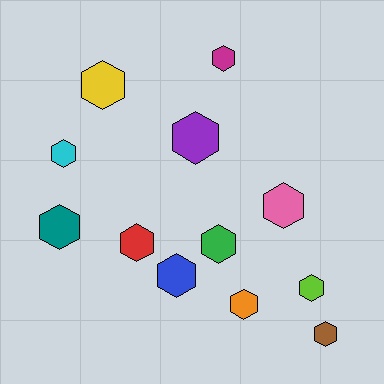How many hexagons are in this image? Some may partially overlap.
There are 12 hexagons.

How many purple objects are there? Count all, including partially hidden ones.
There is 1 purple object.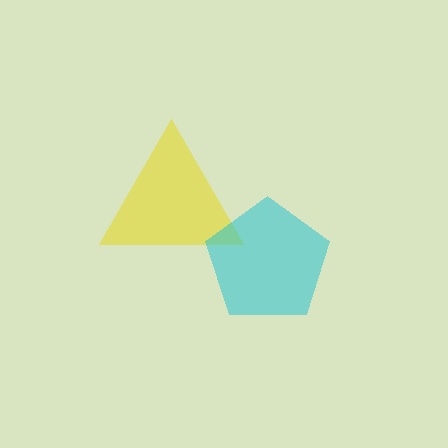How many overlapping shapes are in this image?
There are 2 overlapping shapes in the image.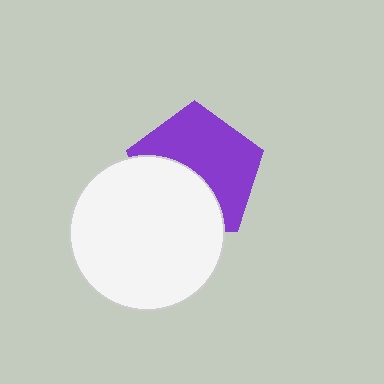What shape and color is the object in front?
The object in front is a white circle.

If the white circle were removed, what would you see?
You would see the complete purple pentagon.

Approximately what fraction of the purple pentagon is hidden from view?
Roughly 41% of the purple pentagon is hidden behind the white circle.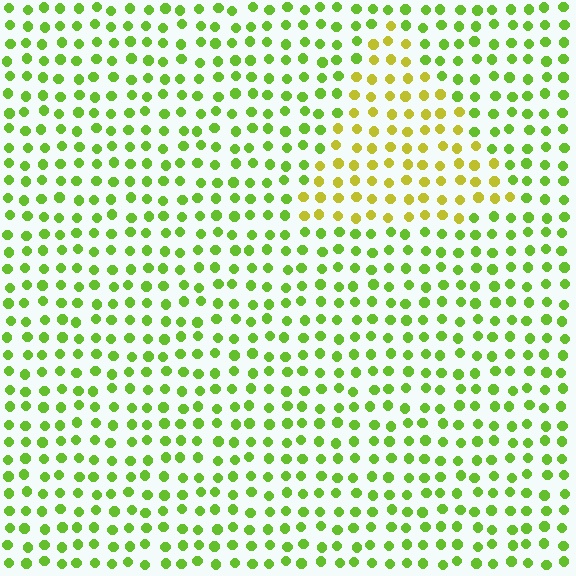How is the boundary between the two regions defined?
The boundary is defined purely by a slight shift in hue (about 36 degrees). Spacing, size, and orientation are identical on both sides.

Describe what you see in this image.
The image is filled with small lime elements in a uniform arrangement. A triangle-shaped region is visible where the elements are tinted to a slightly different hue, forming a subtle color boundary.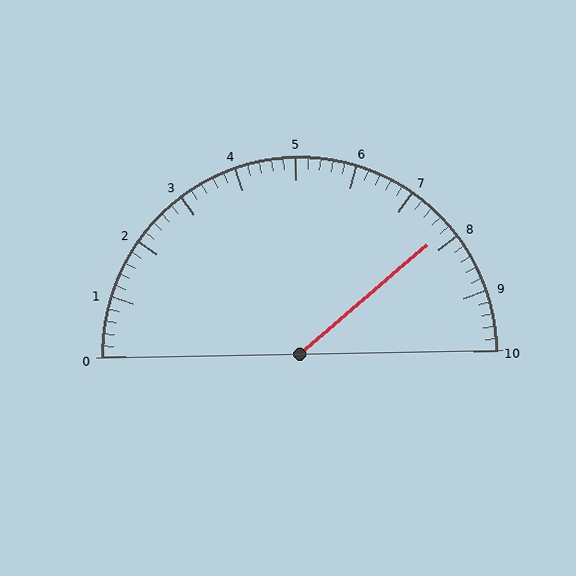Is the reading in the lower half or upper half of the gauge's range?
The reading is in the upper half of the range (0 to 10).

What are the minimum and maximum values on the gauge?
The gauge ranges from 0 to 10.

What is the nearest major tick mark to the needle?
The nearest major tick mark is 8.